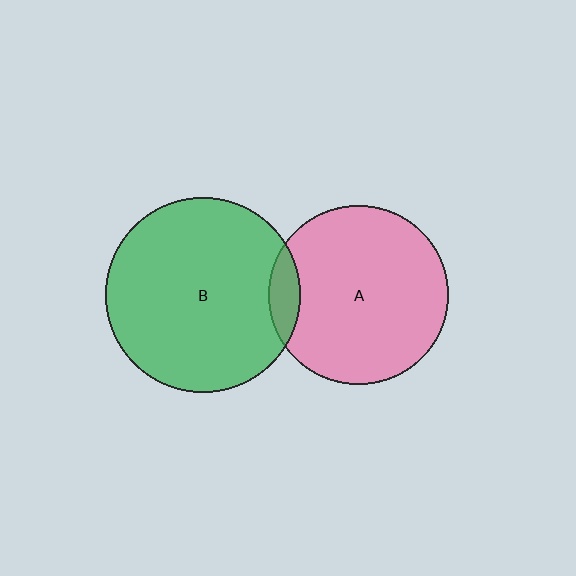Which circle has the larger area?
Circle B (green).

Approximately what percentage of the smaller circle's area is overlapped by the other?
Approximately 10%.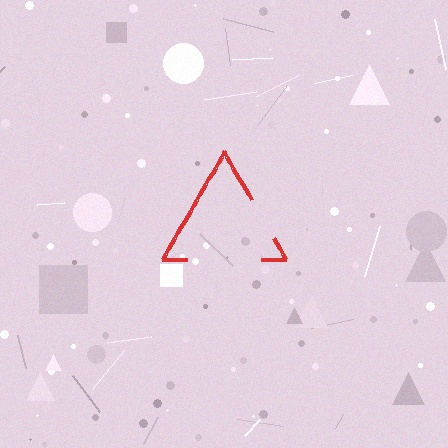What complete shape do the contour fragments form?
The contour fragments form a triangle.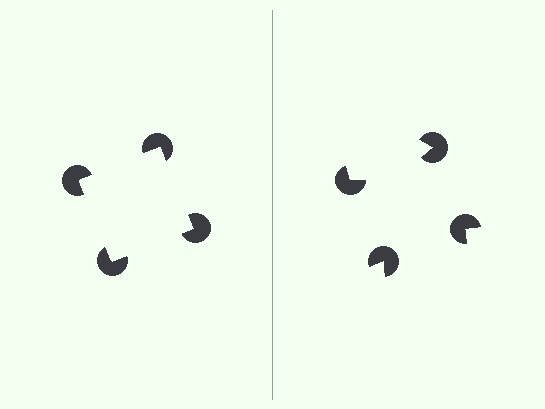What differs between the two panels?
The pac-man discs are positioned identically on both sides; only the wedge orientations differ. On the left they align to a square; on the right they are misaligned.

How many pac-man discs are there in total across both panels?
8 — 4 on each side.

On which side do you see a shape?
An illusory square appears on the left side. On the right side the wedge cuts are rotated, so no coherent shape forms.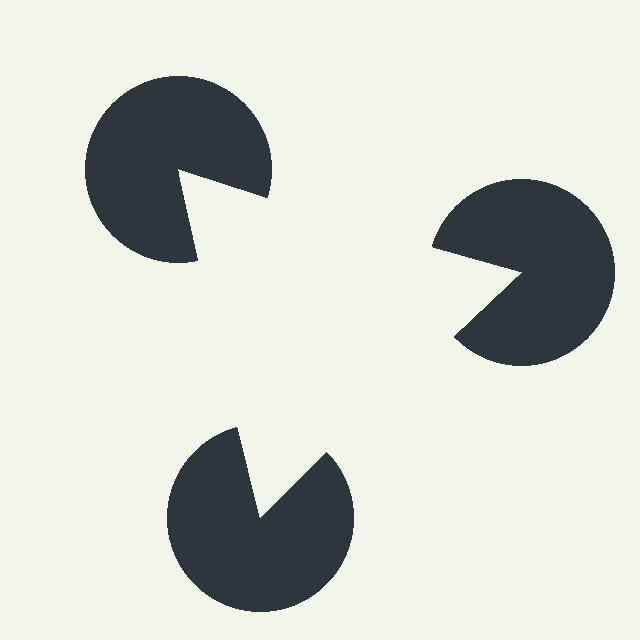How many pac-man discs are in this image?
There are 3 — one at each vertex of the illusory triangle.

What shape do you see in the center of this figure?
An illusory triangle — its edges are inferred from the aligned wedge cuts in the pac-man discs, not physically drawn.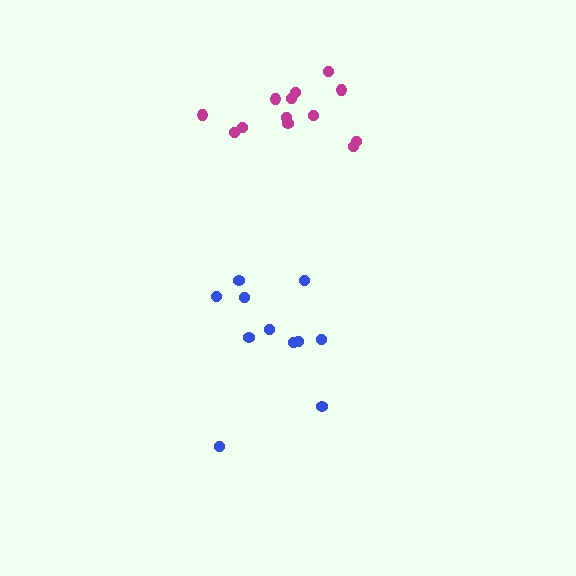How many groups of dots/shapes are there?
There are 2 groups.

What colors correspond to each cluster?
The clusters are colored: blue, magenta.